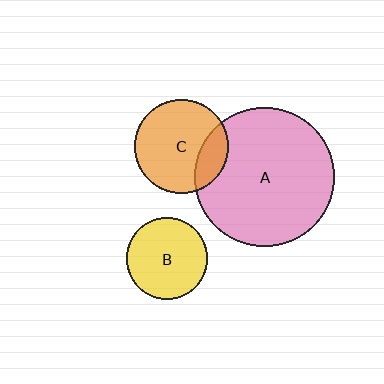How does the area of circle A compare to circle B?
Approximately 2.9 times.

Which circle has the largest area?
Circle A (pink).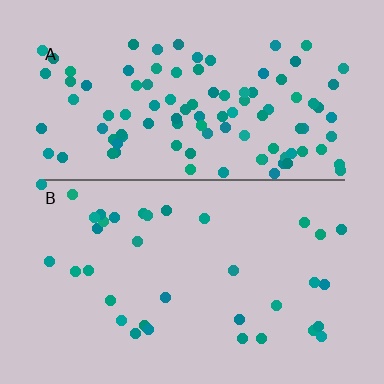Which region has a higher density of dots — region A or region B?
A (the top).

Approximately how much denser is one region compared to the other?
Approximately 2.8× — region A over region B.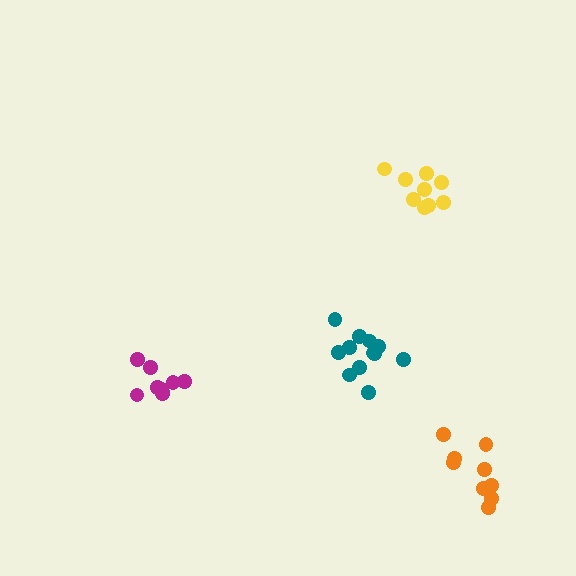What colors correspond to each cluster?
The clusters are colored: teal, yellow, orange, magenta.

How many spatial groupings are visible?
There are 4 spatial groupings.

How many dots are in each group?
Group 1: 12 dots, Group 2: 9 dots, Group 3: 9 dots, Group 4: 9 dots (39 total).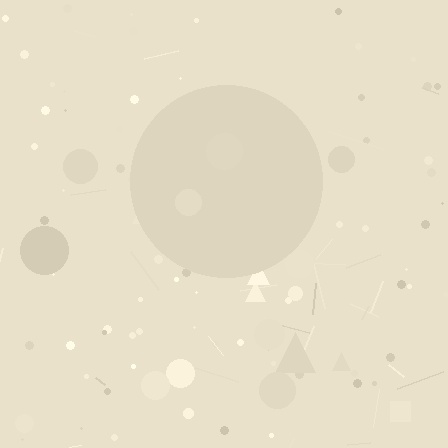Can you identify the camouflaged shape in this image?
The camouflaged shape is a circle.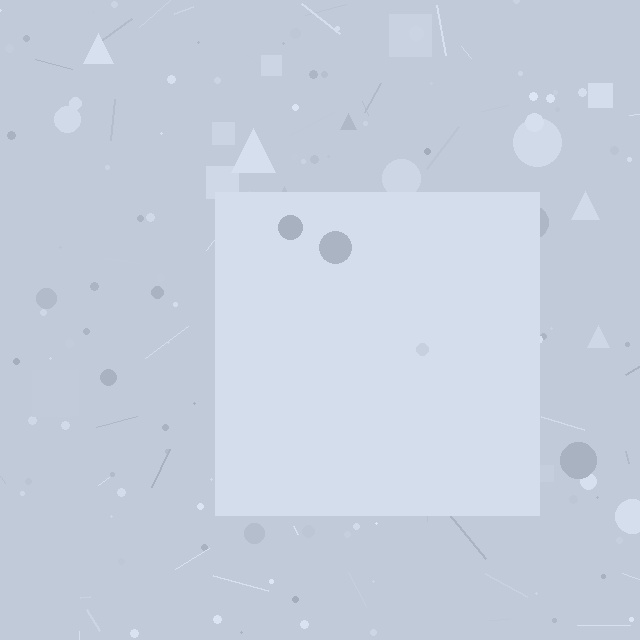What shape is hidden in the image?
A square is hidden in the image.